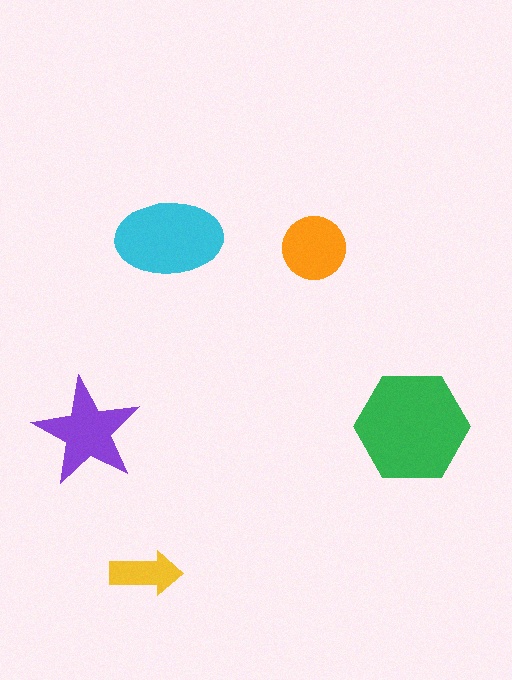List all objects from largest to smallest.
The green hexagon, the cyan ellipse, the purple star, the orange circle, the yellow arrow.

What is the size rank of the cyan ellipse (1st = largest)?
2nd.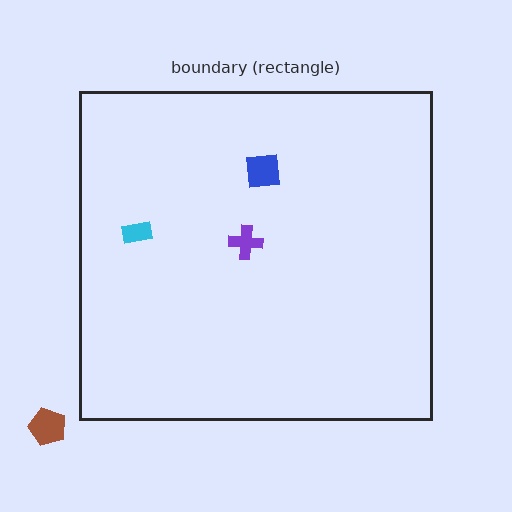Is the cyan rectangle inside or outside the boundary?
Inside.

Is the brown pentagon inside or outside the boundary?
Outside.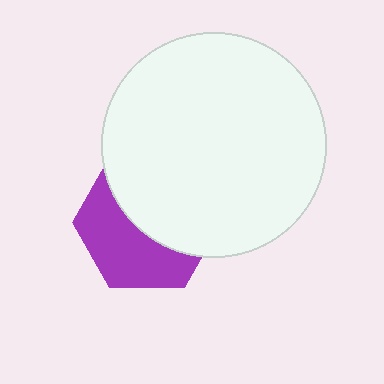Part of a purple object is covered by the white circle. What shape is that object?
It is a hexagon.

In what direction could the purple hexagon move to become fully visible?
The purple hexagon could move down. That would shift it out from behind the white circle entirely.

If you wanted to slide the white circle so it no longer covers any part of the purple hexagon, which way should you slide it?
Slide it up — that is the most direct way to separate the two shapes.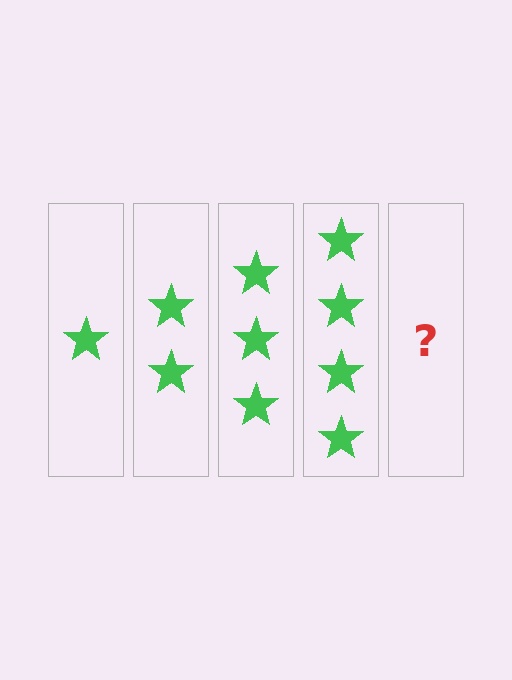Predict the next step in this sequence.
The next step is 5 stars.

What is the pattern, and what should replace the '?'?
The pattern is that each step adds one more star. The '?' should be 5 stars.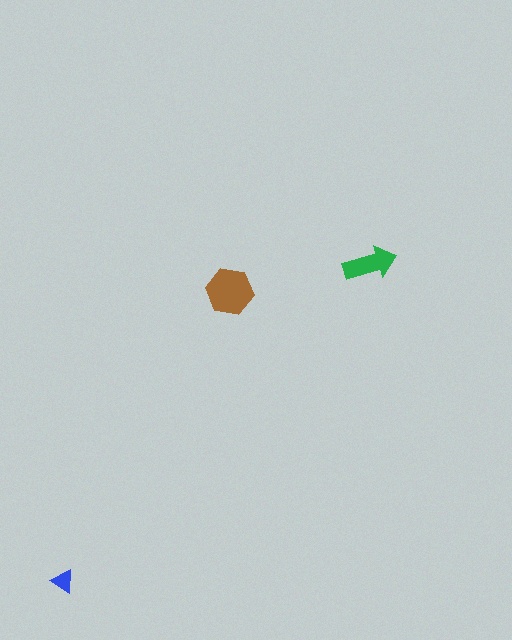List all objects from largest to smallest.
The brown hexagon, the green arrow, the blue triangle.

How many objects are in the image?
There are 3 objects in the image.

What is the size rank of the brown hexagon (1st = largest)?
1st.